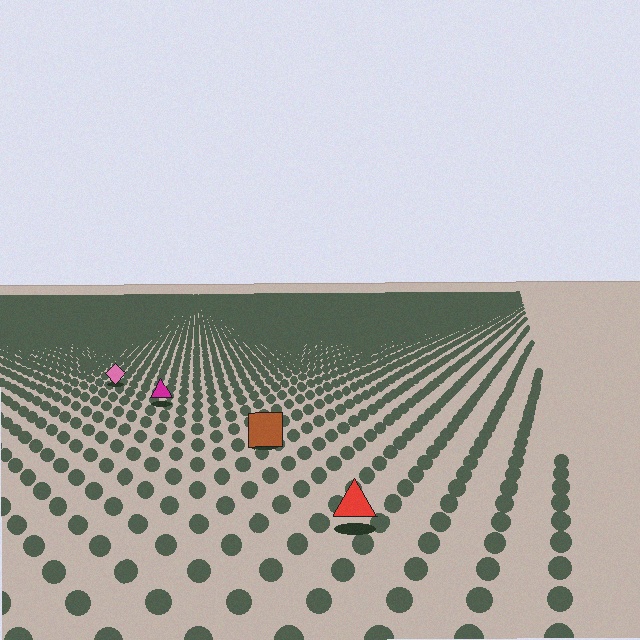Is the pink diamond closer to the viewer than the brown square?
No. The brown square is closer — you can tell from the texture gradient: the ground texture is coarser near it.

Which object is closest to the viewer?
The red triangle is closest. The texture marks near it are larger and more spread out.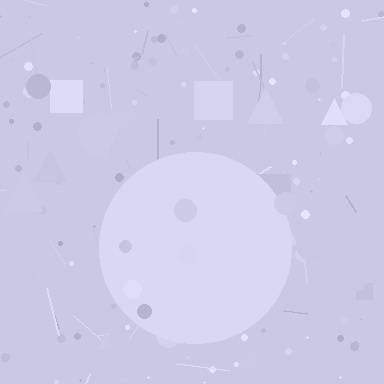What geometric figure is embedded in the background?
A circle is embedded in the background.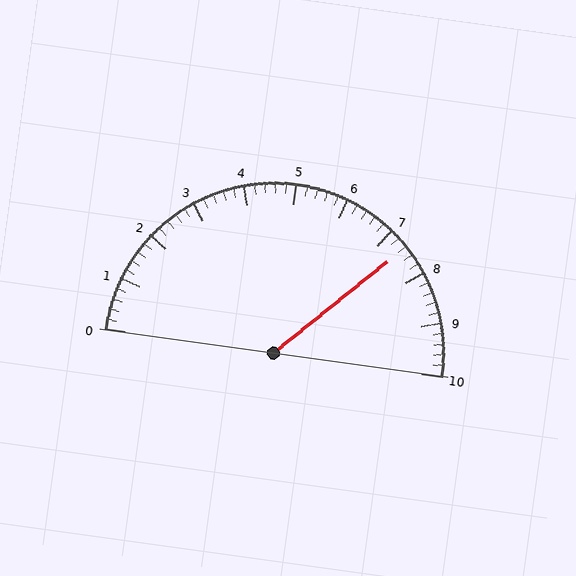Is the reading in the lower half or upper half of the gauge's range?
The reading is in the upper half of the range (0 to 10).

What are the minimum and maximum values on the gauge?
The gauge ranges from 0 to 10.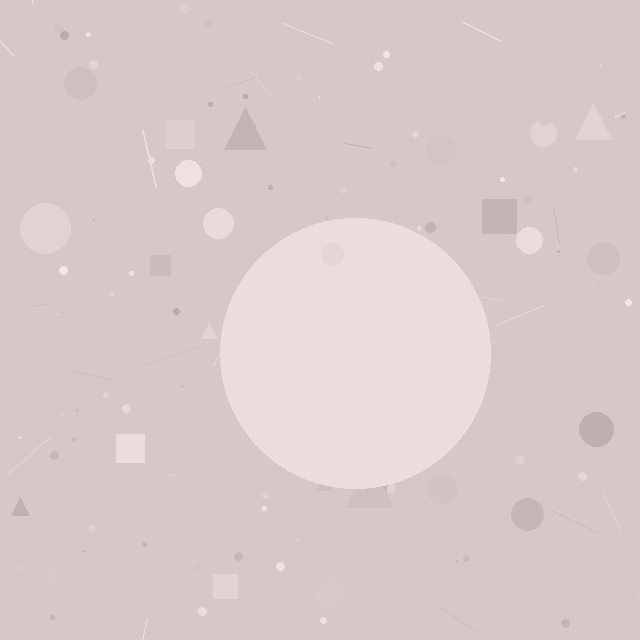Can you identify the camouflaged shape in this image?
The camouflaged shape is a circle.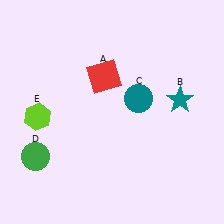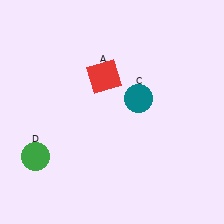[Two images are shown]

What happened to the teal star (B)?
The teal star (B) was removed in Image 2. It was in the top-right area of Image 1.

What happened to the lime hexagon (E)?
The lime hexagon (E) was removed in Image 2. It was in the bottom-left area of Image 1.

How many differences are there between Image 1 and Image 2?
There are 2 differences between the two images.